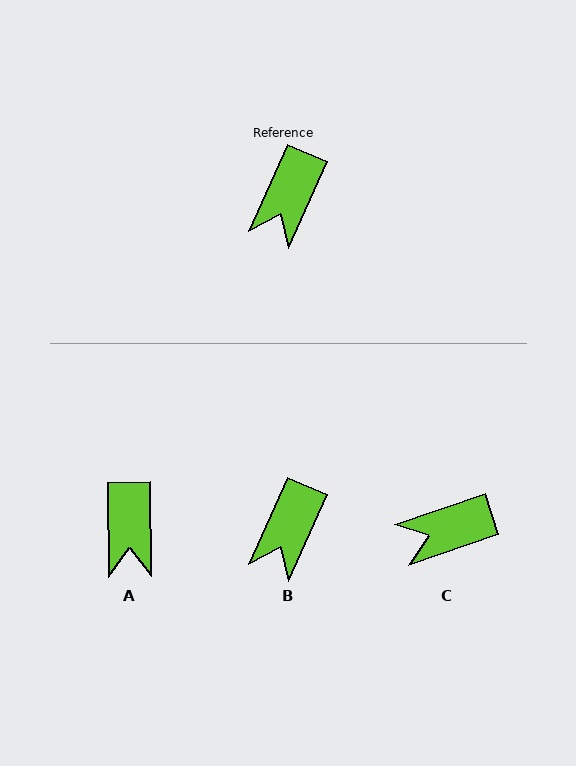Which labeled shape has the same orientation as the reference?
B.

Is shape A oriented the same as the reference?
No, it is off by about 25 degrees.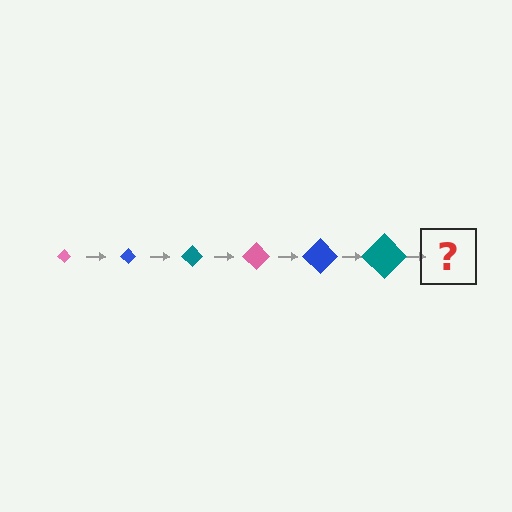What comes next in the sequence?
The next element should be a pink diamond, larger than the previous one.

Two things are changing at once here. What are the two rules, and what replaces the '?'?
The two rules are that the diamond grows larger each step and the color cycles through pink, blue, and teal. The '?' should be a pink diamond, larger than the previous one.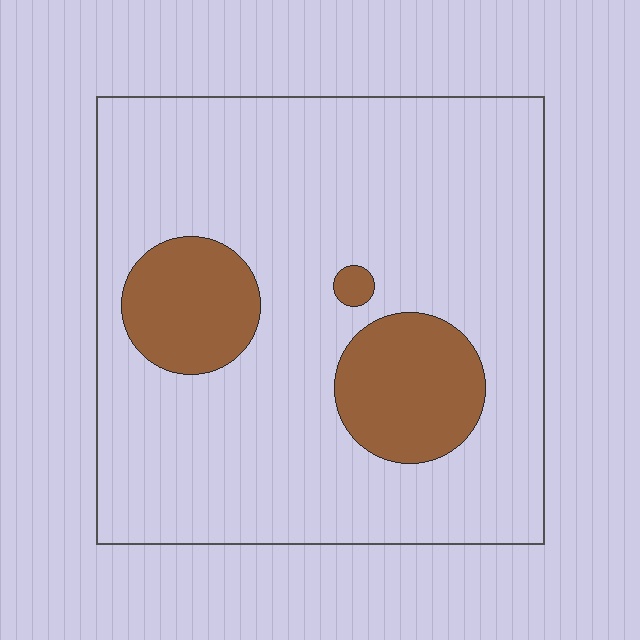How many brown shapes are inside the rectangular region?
3.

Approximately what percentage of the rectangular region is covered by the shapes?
Approximately 15%.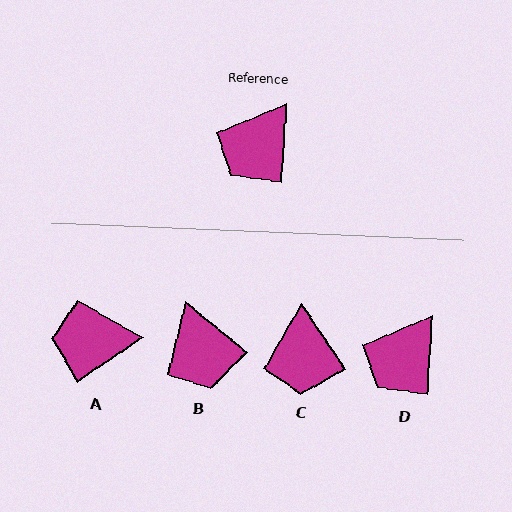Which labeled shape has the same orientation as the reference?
D.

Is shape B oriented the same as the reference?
No, it is off by about 54 degrees.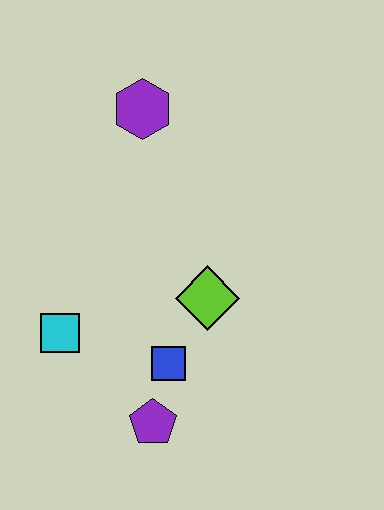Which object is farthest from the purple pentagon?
The purple hexagon is farthest from the purple pentagon.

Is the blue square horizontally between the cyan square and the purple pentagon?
No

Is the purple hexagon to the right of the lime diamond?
No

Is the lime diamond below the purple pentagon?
No